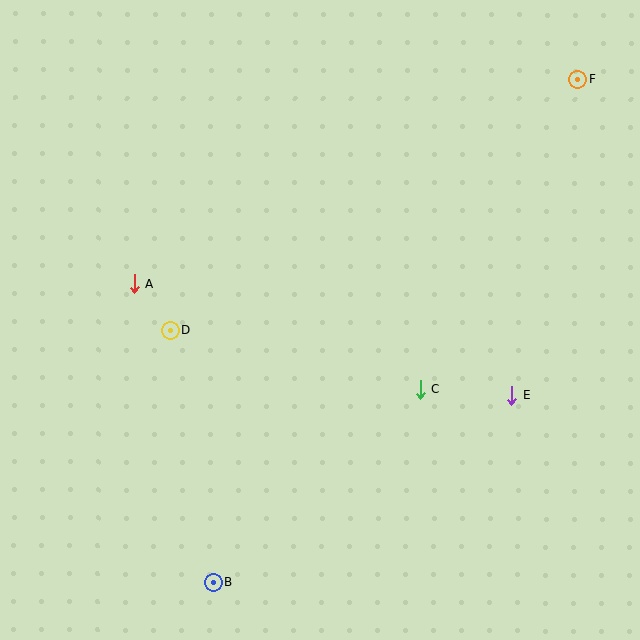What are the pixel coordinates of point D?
Point D is at (170, 330).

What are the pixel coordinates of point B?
Point B is at (213, 582).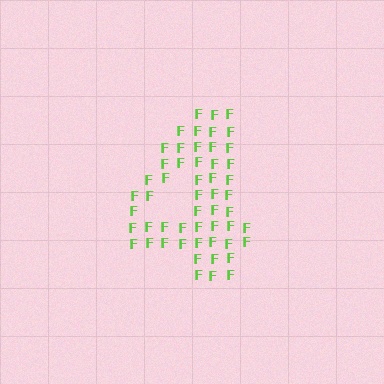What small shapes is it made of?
It is made of small letter F's.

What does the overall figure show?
The overall figure shows the digit 4.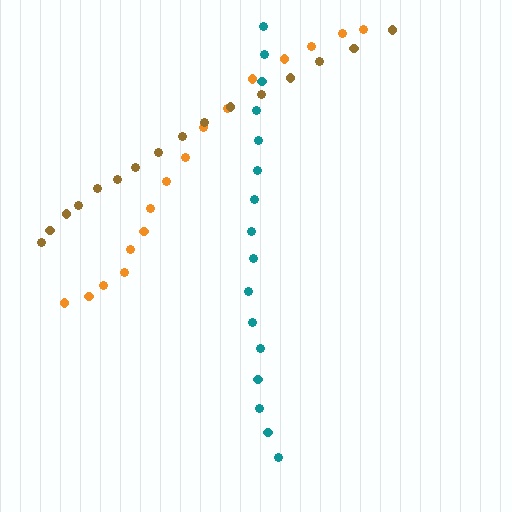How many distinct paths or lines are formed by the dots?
There are 3 distinct paths.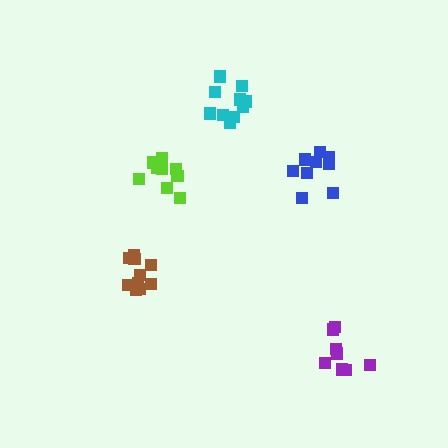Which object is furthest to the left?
The brown cluster is leftmost.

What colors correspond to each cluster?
The clusters are colored: brown, lime, cyan, blue, purple.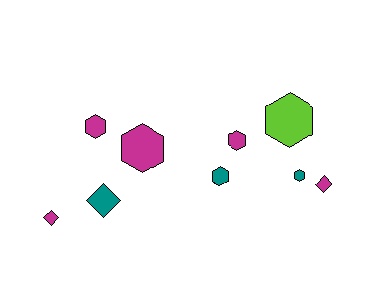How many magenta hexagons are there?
There are 3 magenta hexagons.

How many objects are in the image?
There are 9 objects.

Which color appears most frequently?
Magenta, with 5 objects.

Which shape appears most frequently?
Hexagon, with 6 objects.